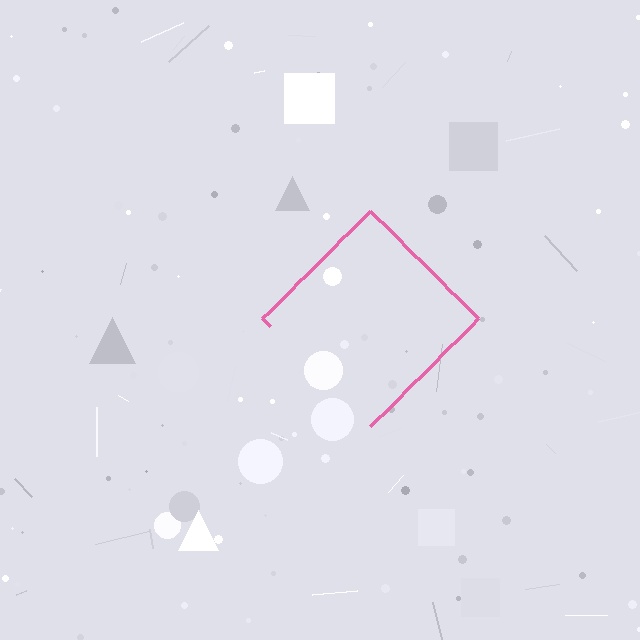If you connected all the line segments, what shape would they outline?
They would outline a diamond.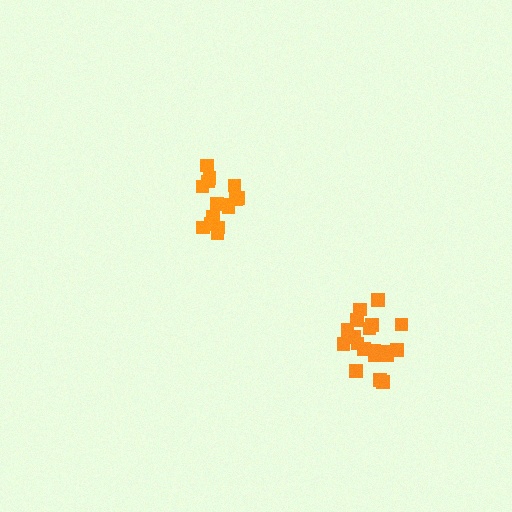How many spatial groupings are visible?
There are 2 spatial groupings.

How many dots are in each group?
Group 1: 15 dots, Group 2: 19 dots (34 total).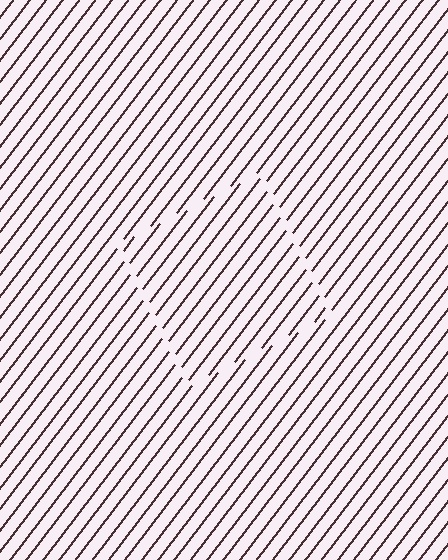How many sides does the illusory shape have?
4 sides — the line-ends trace a square.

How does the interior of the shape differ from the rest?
The interior of the shape contains the same grating, shifted by half a period — the contour is defined by the phase discontinuity where line-ends from the inner and outer gratings abut.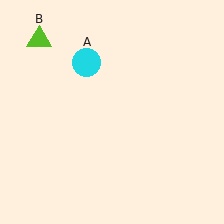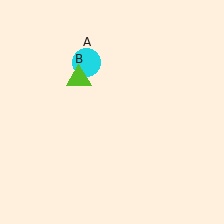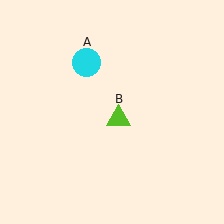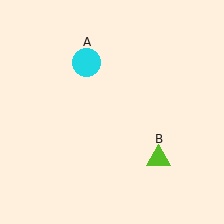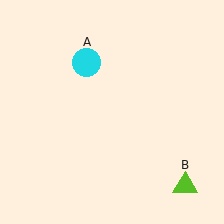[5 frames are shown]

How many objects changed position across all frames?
1 object changed position: lime triangle (object B).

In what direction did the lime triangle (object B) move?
The lime triangle (object B) moved down and to the right.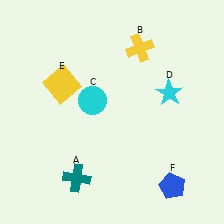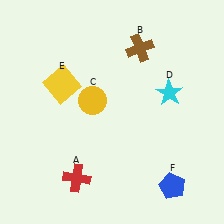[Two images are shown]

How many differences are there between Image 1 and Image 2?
There are 3 differences between the two images.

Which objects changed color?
A changed from teal to red. B changed from yellow to brown. C changed from cyan to yellow.